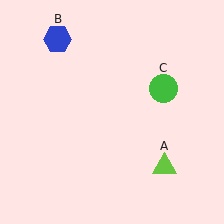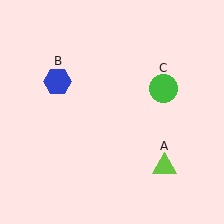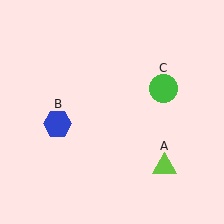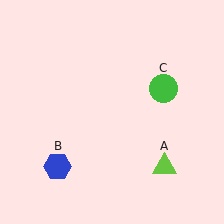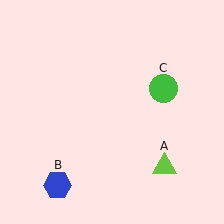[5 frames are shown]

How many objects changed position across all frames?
1 object changed position: blue hexagon (object B).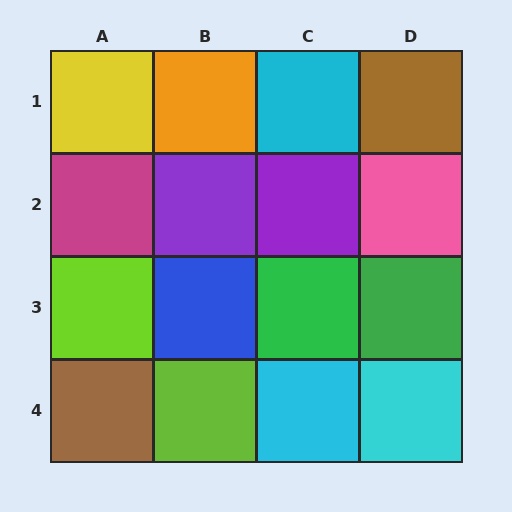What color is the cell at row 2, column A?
Magenta.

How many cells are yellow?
1 cell is yellow.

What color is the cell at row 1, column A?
Yellow.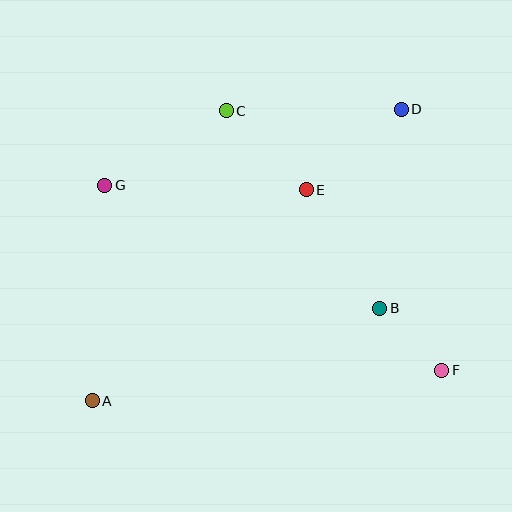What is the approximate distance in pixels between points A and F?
The distance between A and F is approximately 351 pixels.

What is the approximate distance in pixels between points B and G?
The distance between B and G is approximately 301 pixels.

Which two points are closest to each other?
Points B and F are closest to each other.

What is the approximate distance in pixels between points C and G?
The distance between C and G is approximately 142 pixels.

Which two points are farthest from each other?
Points A and D are farthest from each other.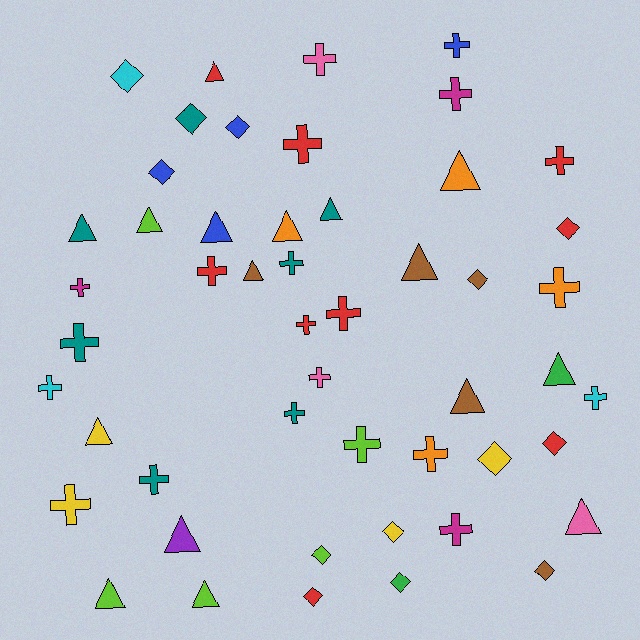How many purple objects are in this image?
There is 1 purple object.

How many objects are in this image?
There are 50 objects.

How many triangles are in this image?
There are 16 triangles.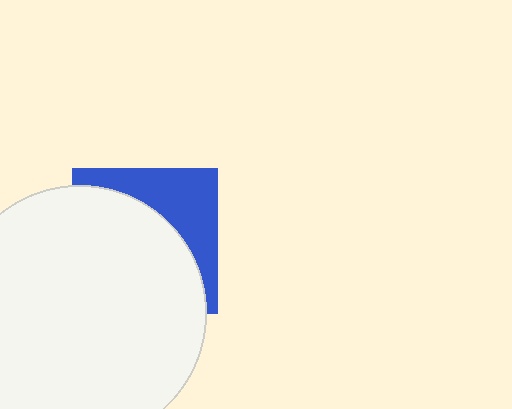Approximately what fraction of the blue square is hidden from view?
Roughly 65% of the blue square is hidden behind the white circle.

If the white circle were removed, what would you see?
You would see the complete blue square.